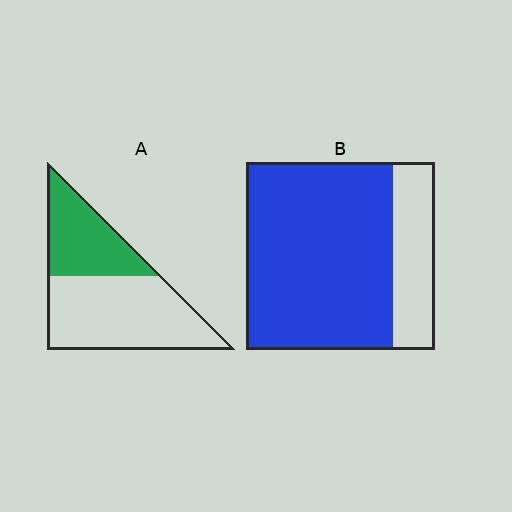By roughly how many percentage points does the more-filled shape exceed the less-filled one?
By roughly 40 percentage points (B over A).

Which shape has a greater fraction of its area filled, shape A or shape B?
Shape B.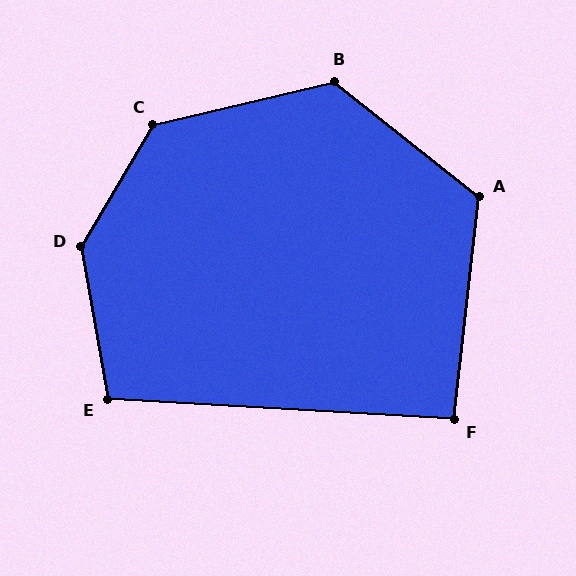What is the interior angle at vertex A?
Approximately 122 degrees (obtuse).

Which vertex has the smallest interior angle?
F, at approximately 93 degrees.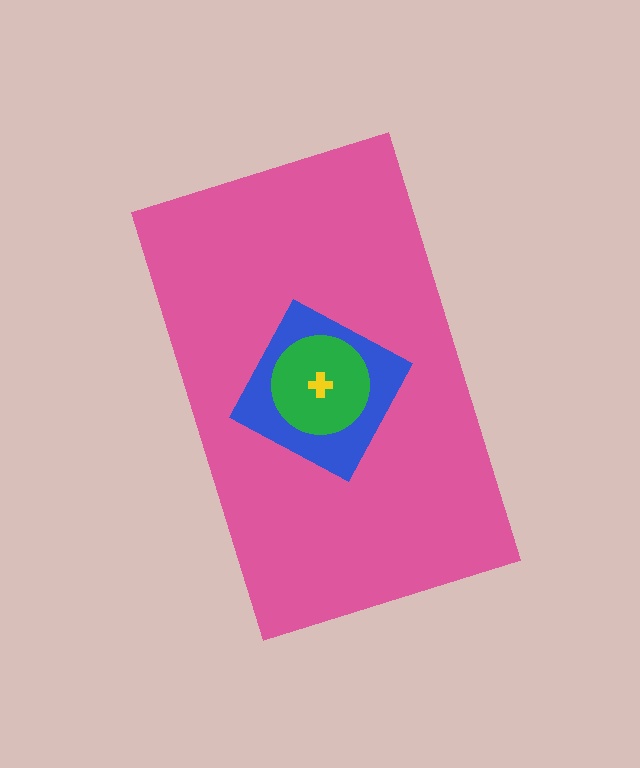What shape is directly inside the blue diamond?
The green circle.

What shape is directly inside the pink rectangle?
The blue diamond.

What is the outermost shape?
The pink rectangle.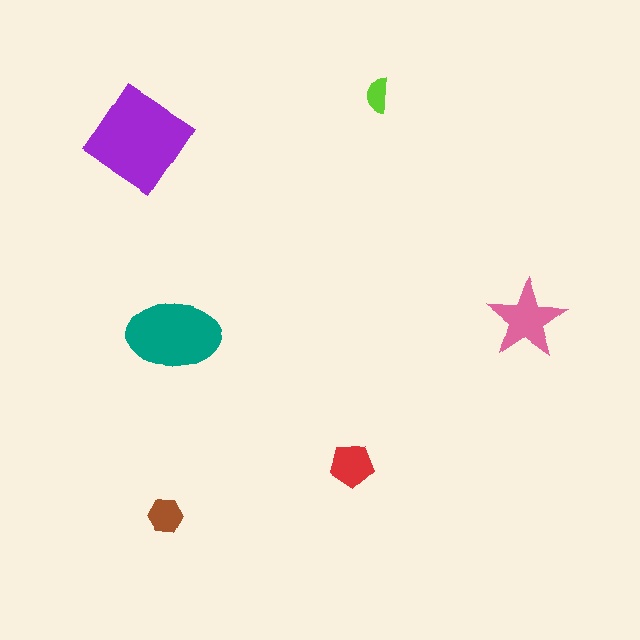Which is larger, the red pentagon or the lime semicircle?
The red pentagon.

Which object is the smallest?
The lime semicircle.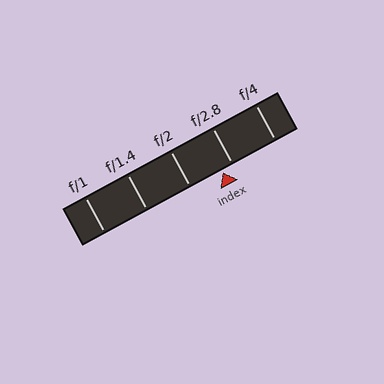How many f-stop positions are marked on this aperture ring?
There are 5 f-stop positions marked.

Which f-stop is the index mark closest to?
The index mark is closest to f/2.8.